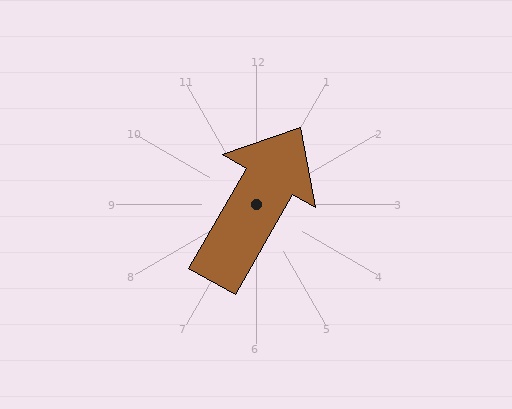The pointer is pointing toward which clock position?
Roughly 1 o'clock.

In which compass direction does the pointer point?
Northeast.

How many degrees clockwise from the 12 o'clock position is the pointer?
Approximately 30 degrees.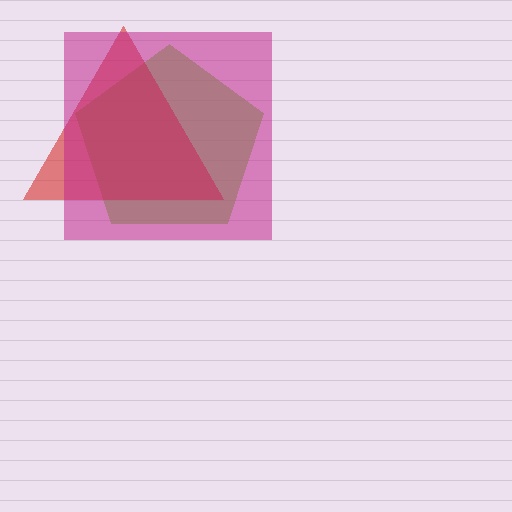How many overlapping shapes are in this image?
There are 3 overlapping shapes in the image.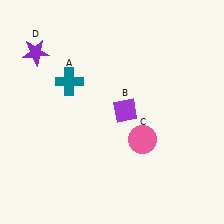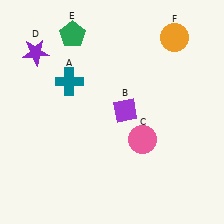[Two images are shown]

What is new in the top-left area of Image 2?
A green pentagon (E) was added in the top-left area of Image 2.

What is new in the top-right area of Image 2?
An orange circle (F) was added in the top-right area of Image 2.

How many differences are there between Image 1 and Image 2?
There are 2 differences between the two images.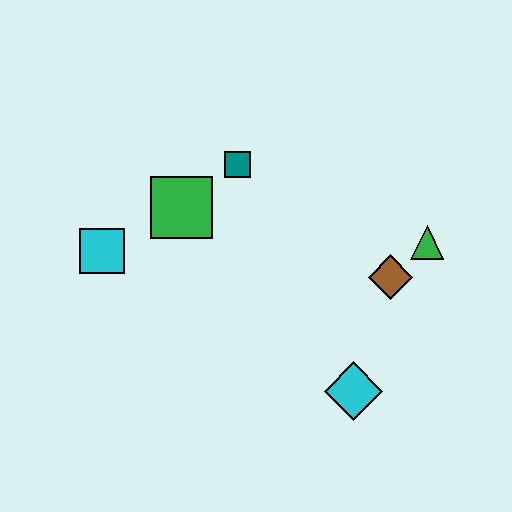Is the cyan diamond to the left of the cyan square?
No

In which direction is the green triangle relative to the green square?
The green triangle is to the right of the green square.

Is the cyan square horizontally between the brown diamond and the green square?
No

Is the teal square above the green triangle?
Yes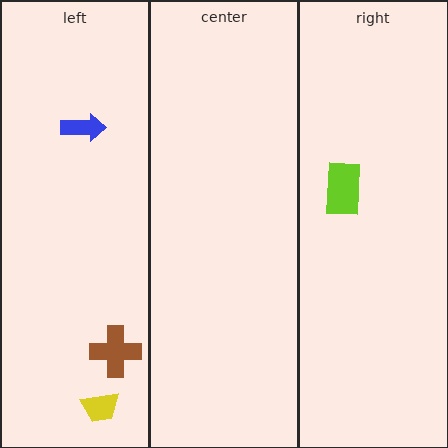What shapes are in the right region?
The lime rectangle.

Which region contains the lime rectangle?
The right region.